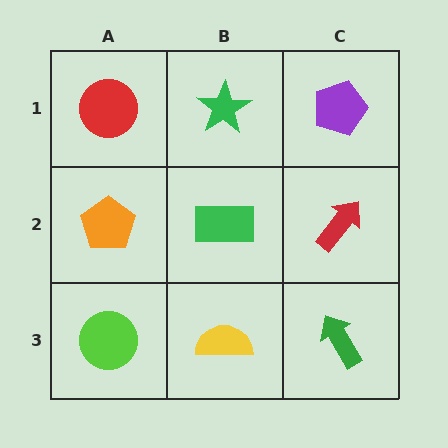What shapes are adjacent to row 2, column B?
A green star (row 1, column B), a yellow semicircle (row 3, column B), an orange pentagon (row 2, column A), a red arrow (row 2, column C).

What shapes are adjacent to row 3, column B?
A green rectangle (row 2, column B), a lime circle (row 3, column A), a green arrow (row 3, column C).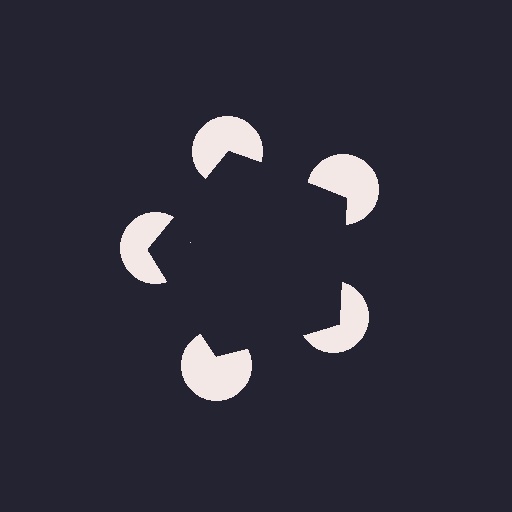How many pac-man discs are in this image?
There are 5 — one at each vertex of the illusory pentagon.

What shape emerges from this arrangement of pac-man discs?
An illusory pentagon — its edges are inferred from the aligned wedge cuts in the pac-man discs, not physically drawn.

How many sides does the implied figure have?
5 sides.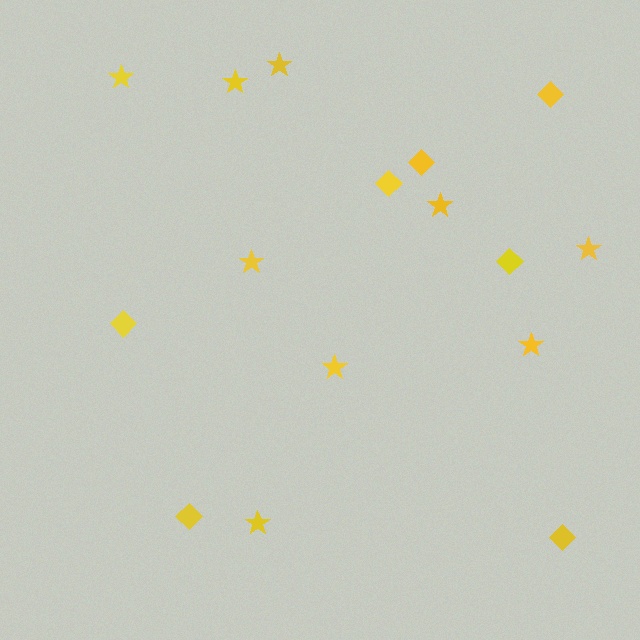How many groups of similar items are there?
There are 2 groups: one group of diamonds (7) and one group of stars (9).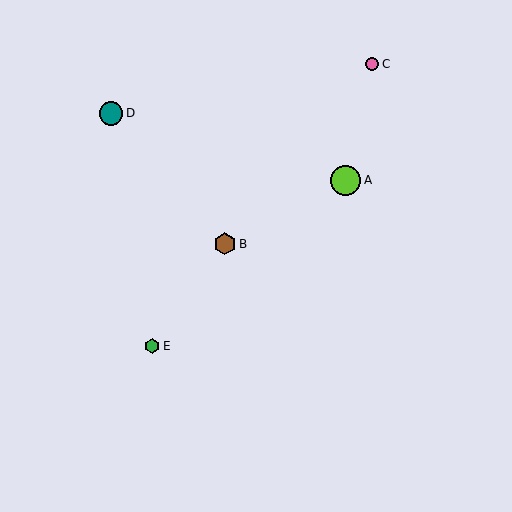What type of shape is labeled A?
Shape A is a lime circle.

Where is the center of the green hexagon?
The center of the green hexagon is at (152, 346).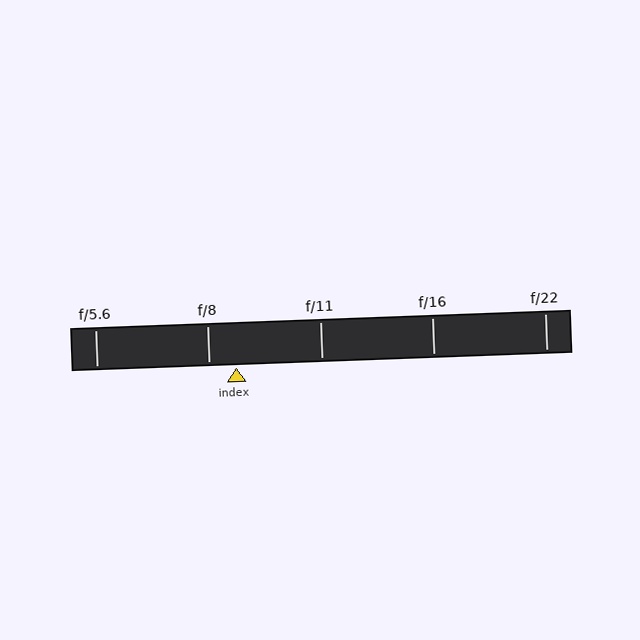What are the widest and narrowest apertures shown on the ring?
The widest aperture shown is f/5.6 and the narrowest is f/22.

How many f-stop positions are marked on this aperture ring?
There are 5 f-stop positions marked.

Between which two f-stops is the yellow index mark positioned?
The index mark is between f/8 and f/11.